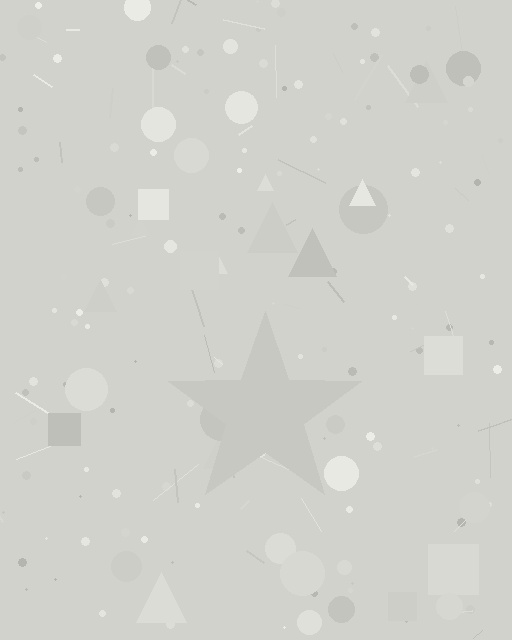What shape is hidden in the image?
A star is hidden in the image.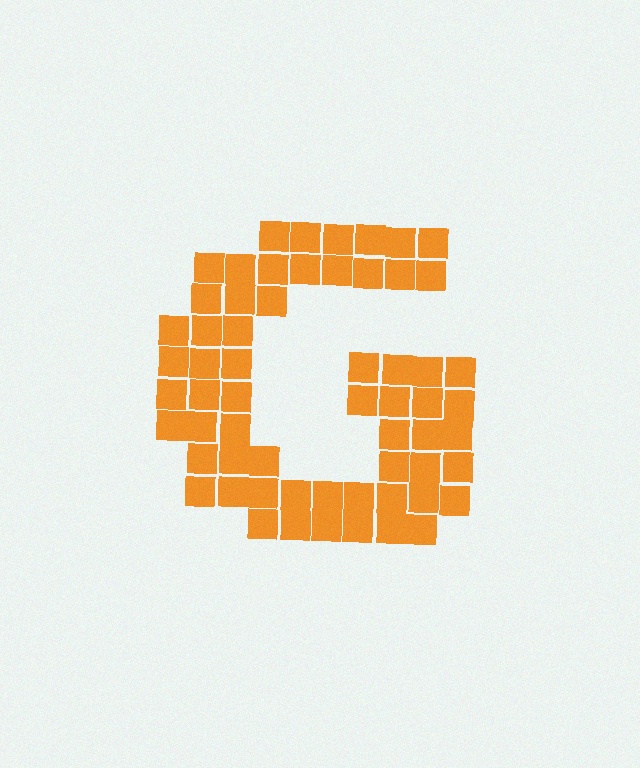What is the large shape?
The large shape is the letter G.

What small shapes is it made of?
It is made of small squares.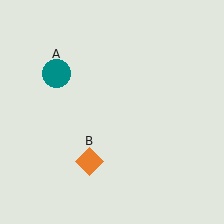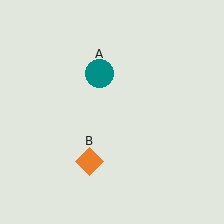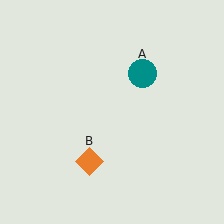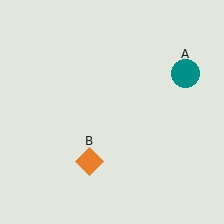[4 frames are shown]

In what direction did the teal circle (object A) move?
The teal circle (object A) moved right.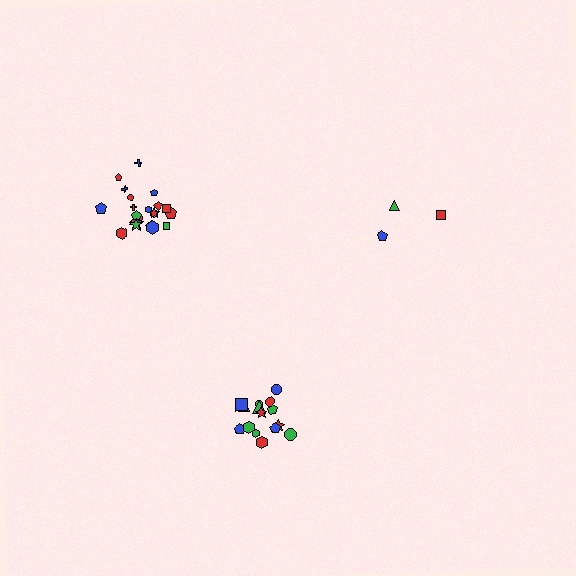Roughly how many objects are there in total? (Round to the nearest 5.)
Roughly 40 objects in total.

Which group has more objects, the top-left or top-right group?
The top-left group.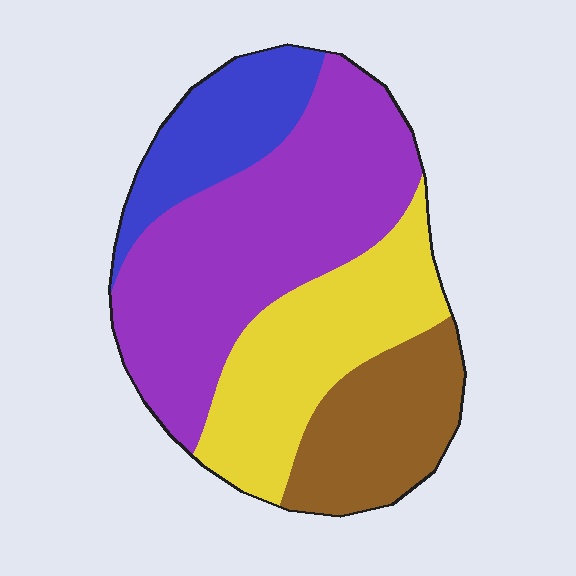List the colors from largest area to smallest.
From largest to smallest: purple, yellow, brown, blue.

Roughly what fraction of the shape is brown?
Brown takes up between a sixth and a third of the shape.